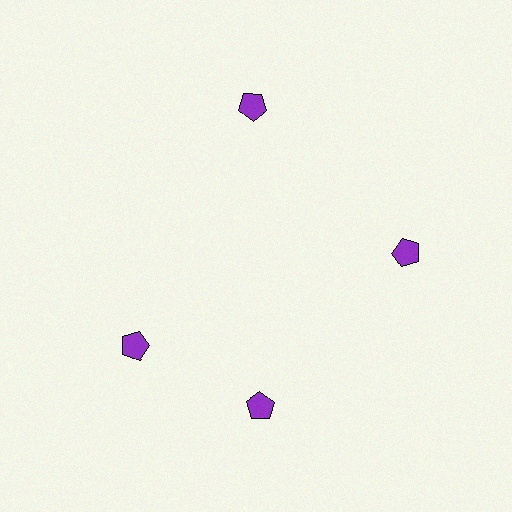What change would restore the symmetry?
The symmetry would be restored by rotating it back into even spacing with its neighbors so that all 4 pentagons sit at equal angles and equal distance from the center.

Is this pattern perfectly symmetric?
No. The 4 purple pentagons are arranged in a ring, but one element near the 9 o'clock position is rotated out of alignment along the ring, breaking the 4-fold rotational symmetry.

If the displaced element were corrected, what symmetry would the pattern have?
It would have 4-fold rotational symmetry — the pattern would map onto itself every 90 degrees.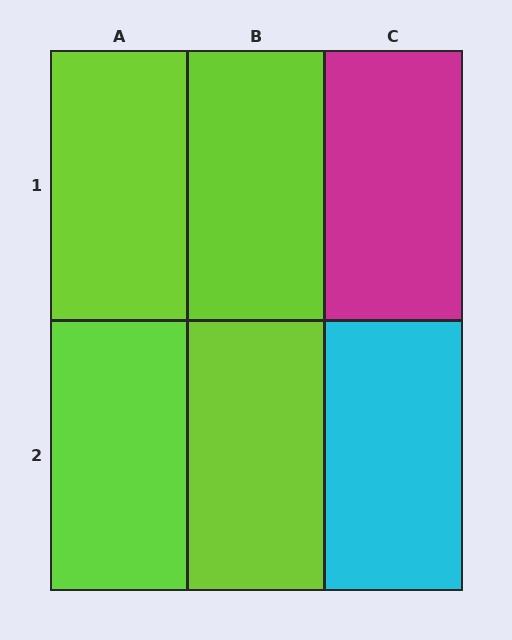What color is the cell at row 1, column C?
Magenta.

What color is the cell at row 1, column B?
Lime.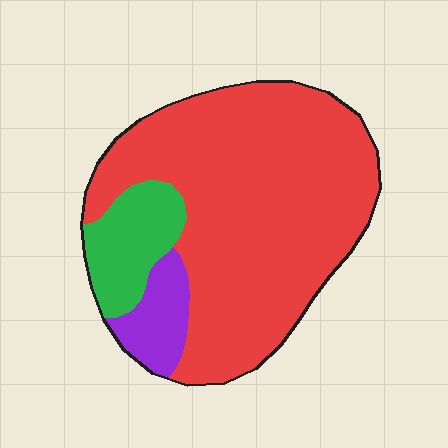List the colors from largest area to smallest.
From largest to smallest: red, green, purple.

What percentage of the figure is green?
Green takes up about one eighth (1/8) of the figure.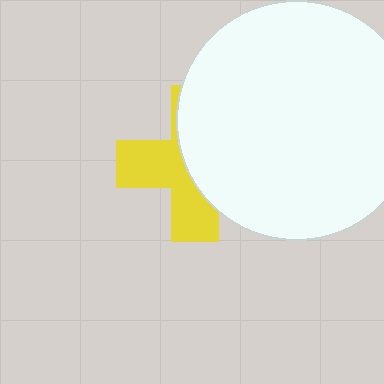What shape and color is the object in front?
The object in front is a white circle.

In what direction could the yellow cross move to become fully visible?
The yellow cross could move left. That would shift it out from behind the white circle entirely.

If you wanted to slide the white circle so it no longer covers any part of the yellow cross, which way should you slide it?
Slide it right — that is the most direct way to separate the two shapes.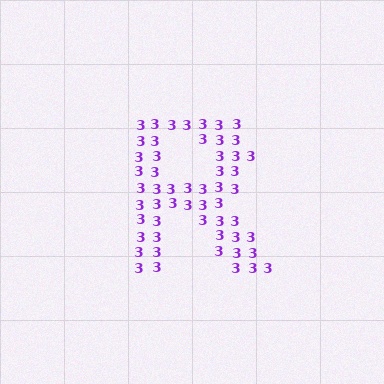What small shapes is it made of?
It is made of small digit 3's.